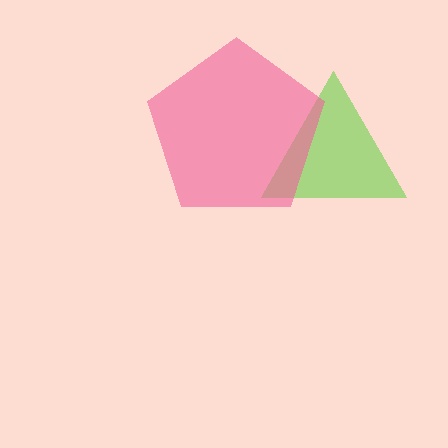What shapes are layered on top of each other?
The layered shapes are: a lime triangle, a pink pentagon.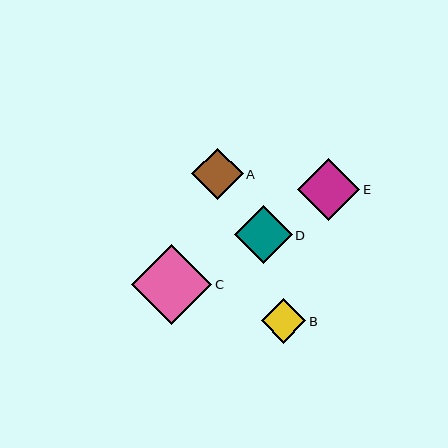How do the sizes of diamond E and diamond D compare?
Diamond E and diamond D are approximately the same size.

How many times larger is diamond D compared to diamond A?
Diamond D is approximately 1.1 times the size of diamond A.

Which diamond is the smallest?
Diamond B is the smallest with a size of approximately 45 pixels.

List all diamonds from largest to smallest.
From largest to smallest: C, E, D, A, B.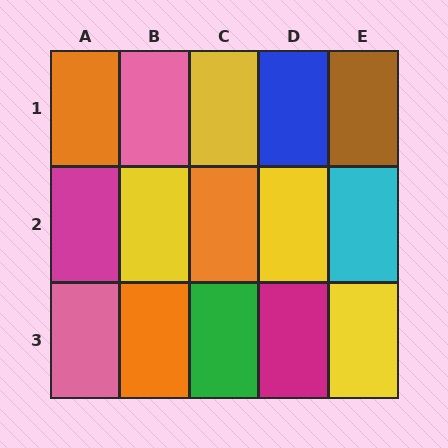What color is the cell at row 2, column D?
Yellow.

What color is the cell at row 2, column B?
Yellow.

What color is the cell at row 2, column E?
Cyan.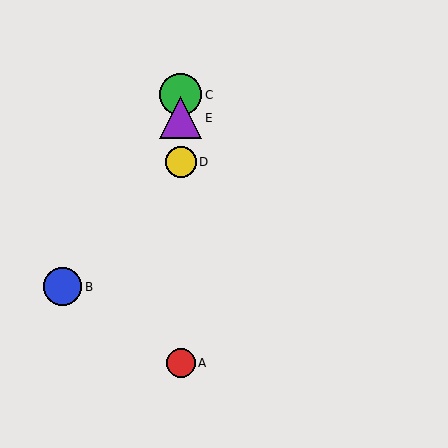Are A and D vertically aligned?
Yes, both are at x≈181.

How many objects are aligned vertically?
4 objects (A, C, D, E) are aligned vertically.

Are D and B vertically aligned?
No, D is at x≈181 and B is at x≈63.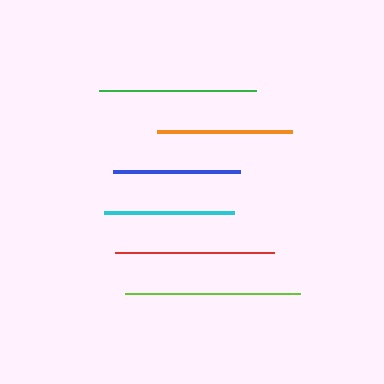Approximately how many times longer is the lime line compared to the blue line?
The lime line is approximately 1.4 times the length of the blue line.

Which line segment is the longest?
The lime line is the longest at approximately 175 pixels.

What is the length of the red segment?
The red segment is approximately 159 pixels long.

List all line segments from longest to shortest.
From longest to shortest: lime, red, green, orange, cyan, blue.